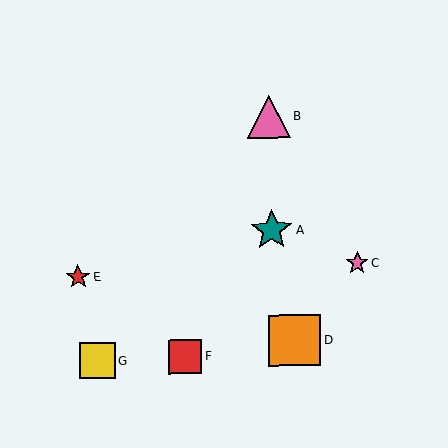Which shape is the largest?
The orange square (labeled D) is the largest.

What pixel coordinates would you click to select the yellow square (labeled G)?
Click at (97, 361) to select the yellow square G.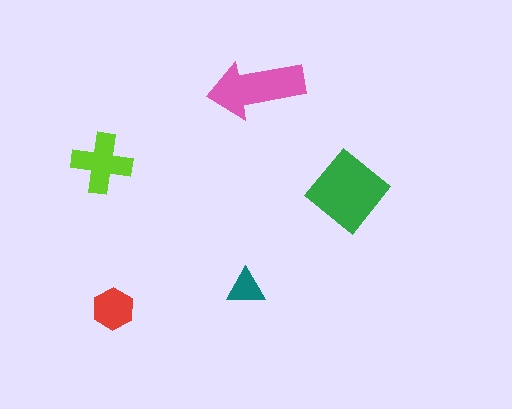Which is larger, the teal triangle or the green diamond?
The green diamond.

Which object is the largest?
The green diamond.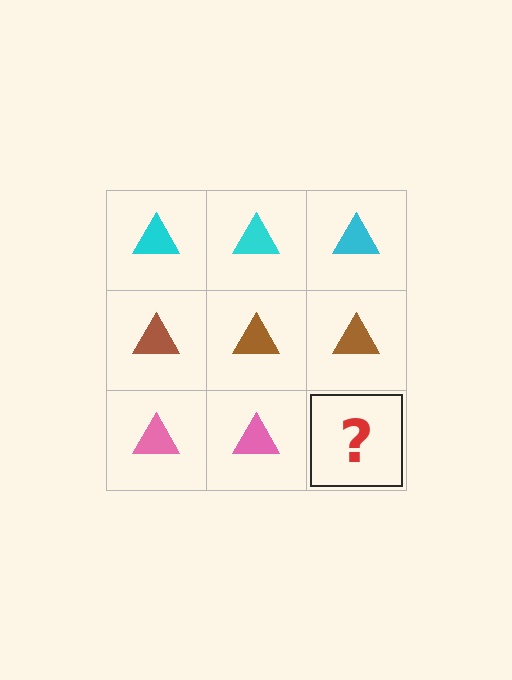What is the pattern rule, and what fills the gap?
The rule is that each row has a consistent color. The gap should be filled with a pink triangle.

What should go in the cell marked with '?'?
The missing cell should contain a pink triangle.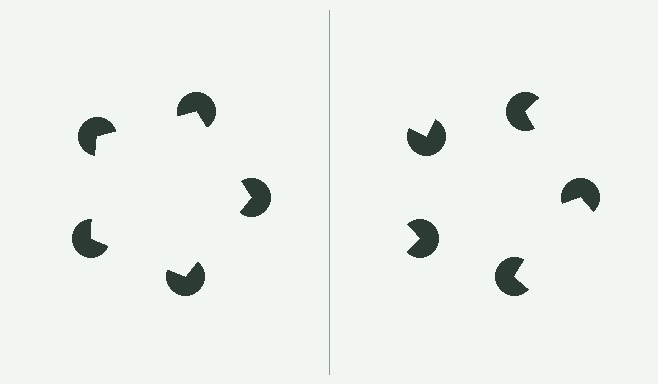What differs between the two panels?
The pac-man discs are positioned identically on both sides; only the wedge orientations differ. On the left they align to a pentagon; on the right they are misaligned.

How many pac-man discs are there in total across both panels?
10 — 5 on each side.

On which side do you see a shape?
An illusory pentagon appears on the left side. On the right side the wedge cuts are rotated, so no coherent shape forms.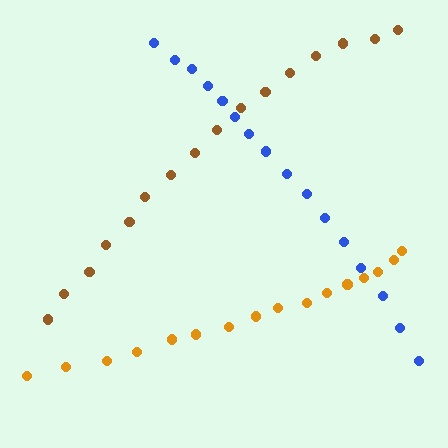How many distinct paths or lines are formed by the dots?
There are 3 distinct paths.